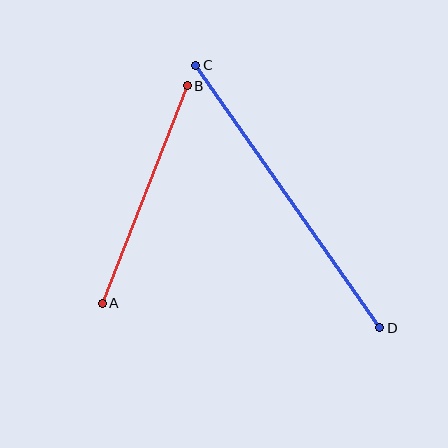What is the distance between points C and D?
The distance is approximately 320 pixels.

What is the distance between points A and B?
The distance is approximately 234 pixels.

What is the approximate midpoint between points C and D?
The midpoint is at approximately (288, 196) pixels.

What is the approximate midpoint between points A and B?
The midpoint is at approximately (145, 194) pixels.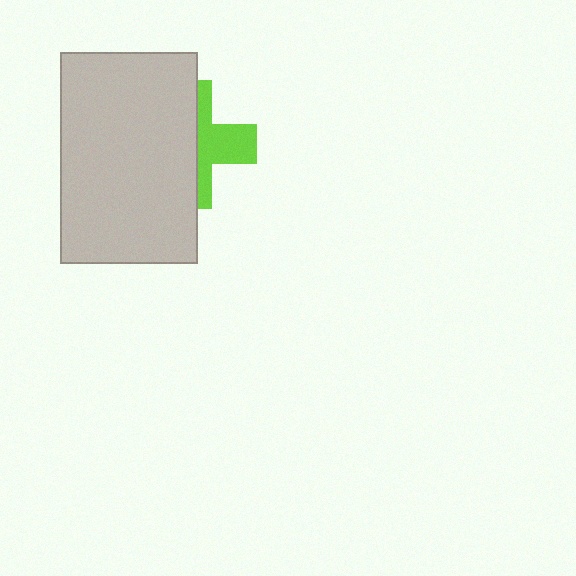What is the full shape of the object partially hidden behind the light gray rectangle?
The partially hidden object is a lime cross.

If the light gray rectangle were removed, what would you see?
You would see the complete lime cross.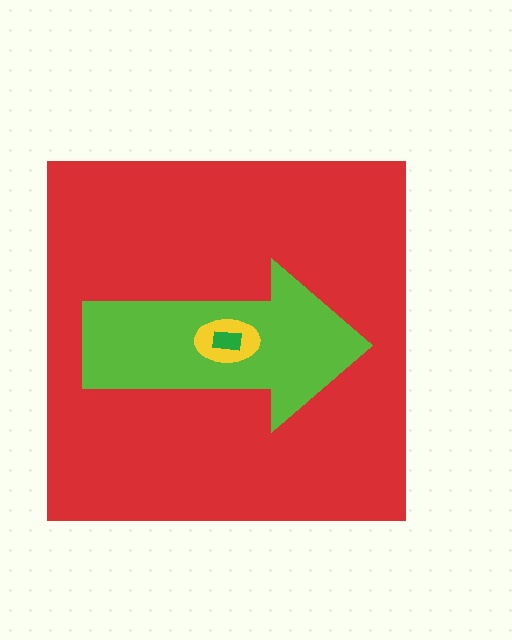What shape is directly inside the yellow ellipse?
The green rectangle.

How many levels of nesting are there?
4.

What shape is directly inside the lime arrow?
The yellow ellipse.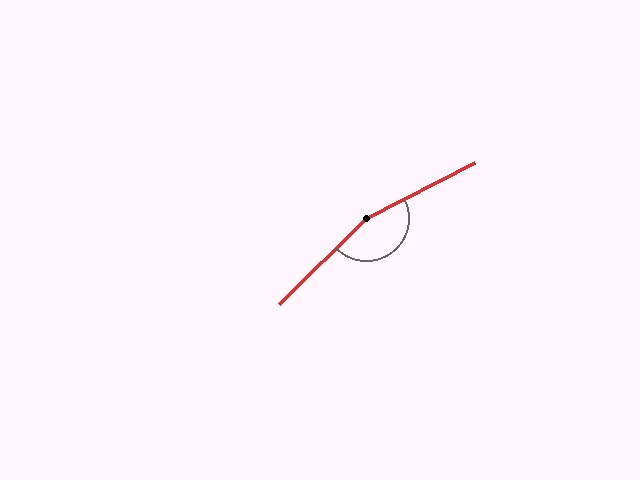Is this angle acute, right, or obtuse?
It is obtuse.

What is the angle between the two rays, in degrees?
Approximately 163 degrees.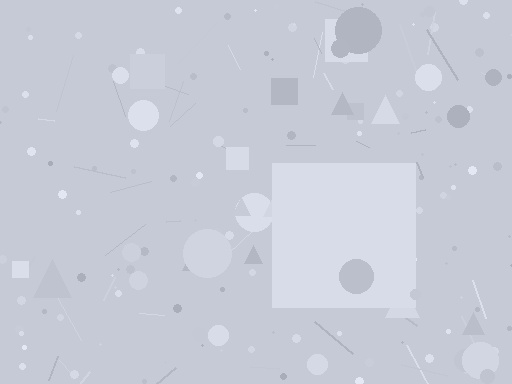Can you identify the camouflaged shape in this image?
The camouflaged shape is a square.